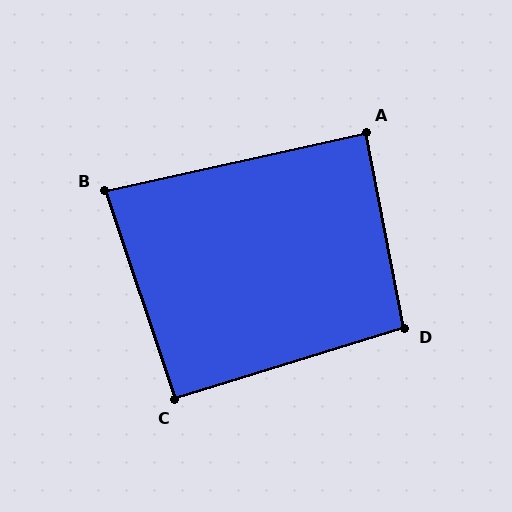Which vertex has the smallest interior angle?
B, at approximately 84 degrees.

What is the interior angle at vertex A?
Approximately 89 degrees (approximately right).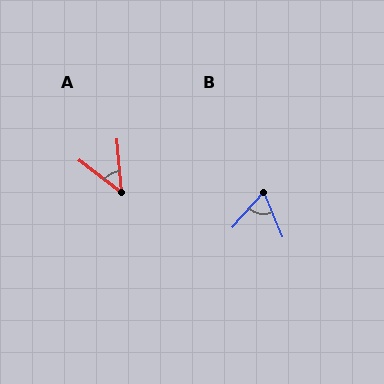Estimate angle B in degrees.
Approximately 64 degrees.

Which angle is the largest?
B, at approximately 64 degrees.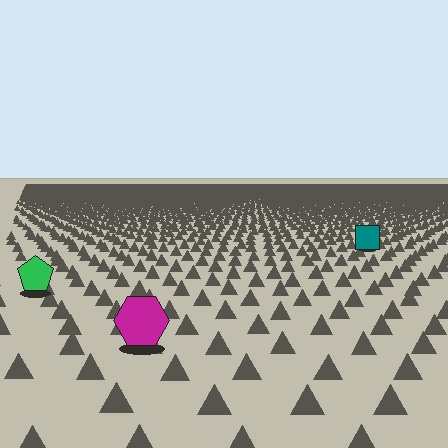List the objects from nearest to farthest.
From nearest to farthest: the magenta hexagon, the green pentagon, the teal square.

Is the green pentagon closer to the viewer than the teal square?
Yes. The green pentagon is closer — you can tell from the texture gradient: the ground texture is coarser near it.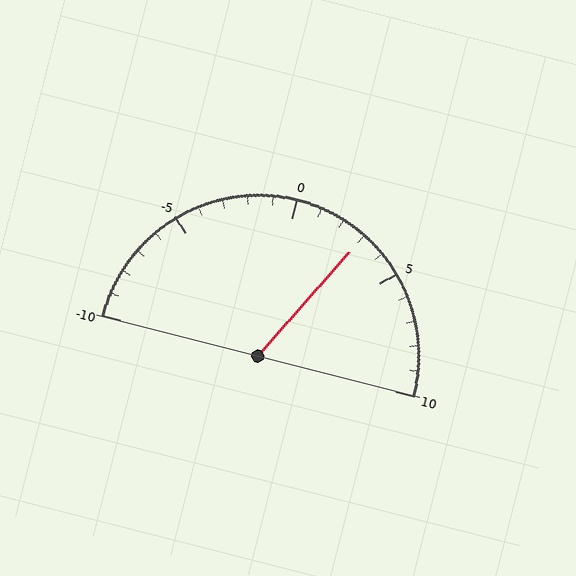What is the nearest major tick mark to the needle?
The nearest major tick mark is 5.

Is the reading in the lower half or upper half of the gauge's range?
The reading is in the upper half of the range (-10 to 10).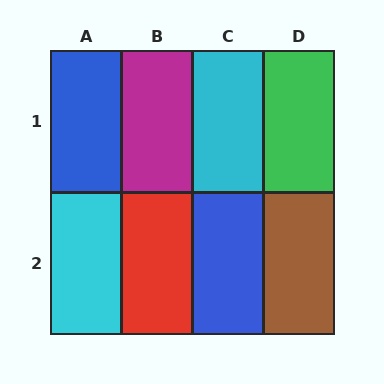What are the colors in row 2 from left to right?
Cyan, red, blue, brown.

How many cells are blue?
2 cells are blue.